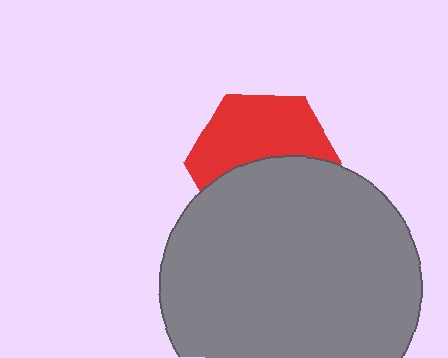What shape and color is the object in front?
The object in front is a gray circle.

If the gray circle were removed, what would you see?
You would see the complete red hexagon.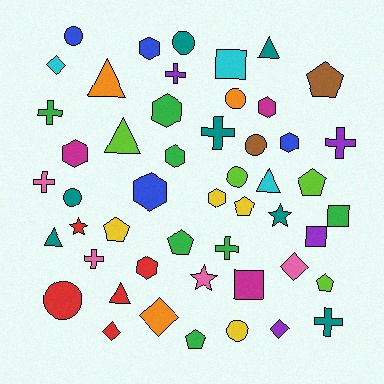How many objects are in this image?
There are 50 objects.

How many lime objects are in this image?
There are 4 lime objects.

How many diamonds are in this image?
There are 5 diamonds.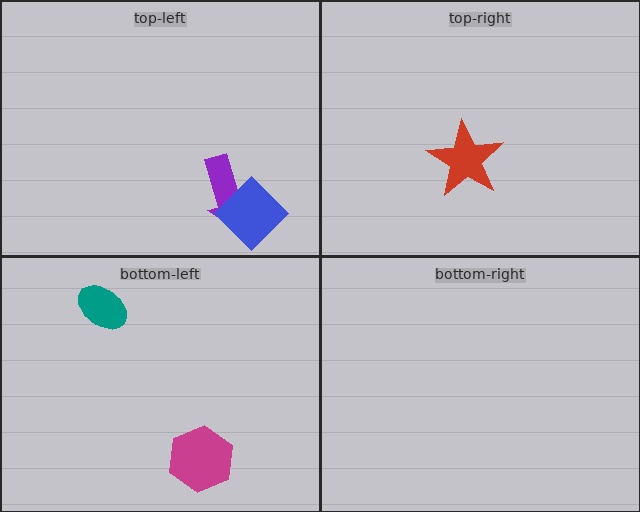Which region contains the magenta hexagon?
The bottom-left region.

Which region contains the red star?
The top-right region.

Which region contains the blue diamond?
The top-left region.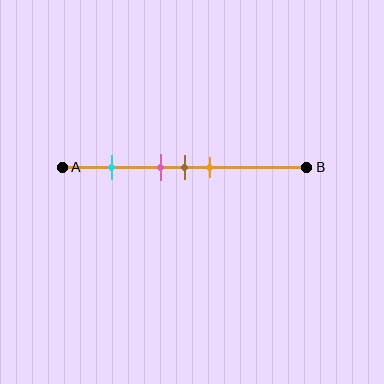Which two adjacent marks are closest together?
The pink and brown marks are the closest adjacent pair.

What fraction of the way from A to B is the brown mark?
The brown mark is approximately 50% (0.5) of the way from A to B.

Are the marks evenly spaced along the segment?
No, the marks are not evenly spaced.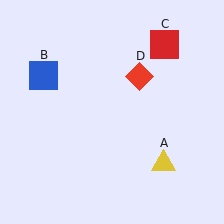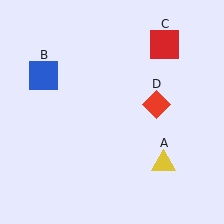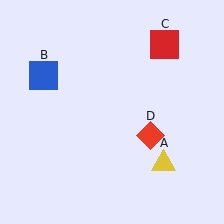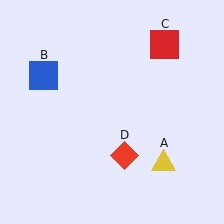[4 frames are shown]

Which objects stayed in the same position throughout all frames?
Yellow triangle (object A) and blue square (object B) and red square (object C) remained stationary.